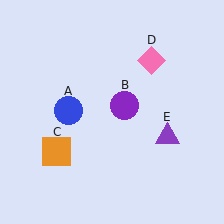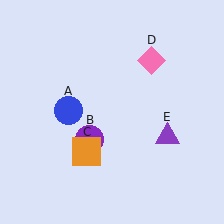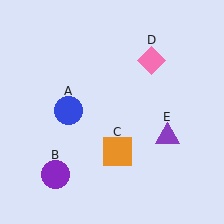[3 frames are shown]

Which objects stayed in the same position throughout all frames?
Blue circle (object A) and pink diamond (object D) and purple triangle (object E) remained stationary.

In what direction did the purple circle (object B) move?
The purple circle (object B) moved down and to the left.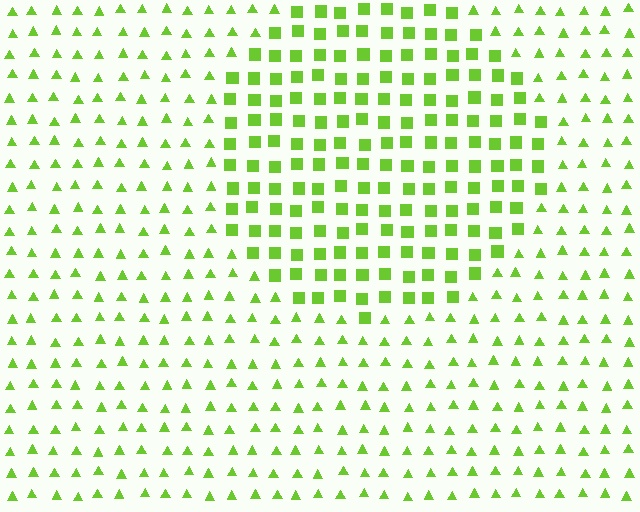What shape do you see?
I see a circle.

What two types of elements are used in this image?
The image uses squares inside the circle region and triangles outside it.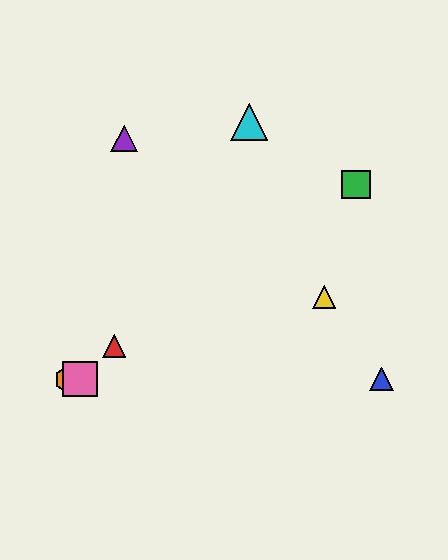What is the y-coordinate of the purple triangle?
The purple triangle is at y≈138.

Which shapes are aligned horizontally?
The blue triangle, the orange hexagon, the pink square are aligned horizontally.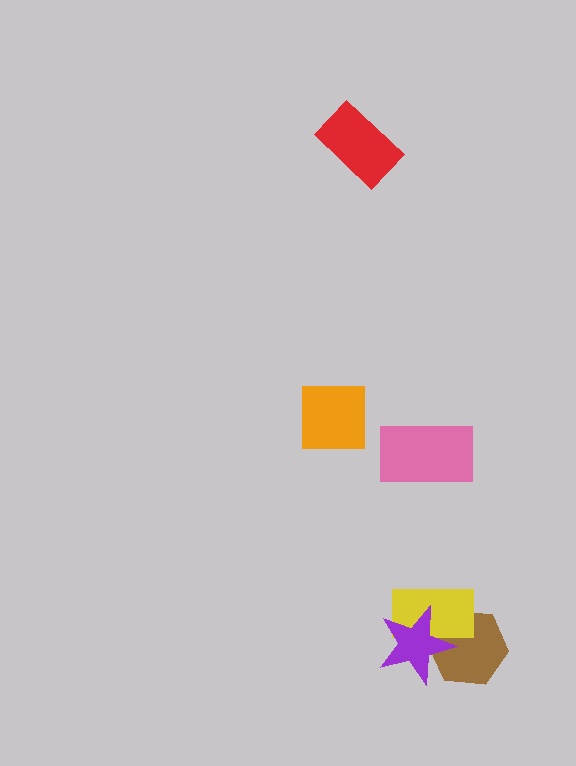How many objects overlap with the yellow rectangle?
2 objects overlap with the yellow rectangle.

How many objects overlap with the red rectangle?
0 objects overlap with the red rectangle.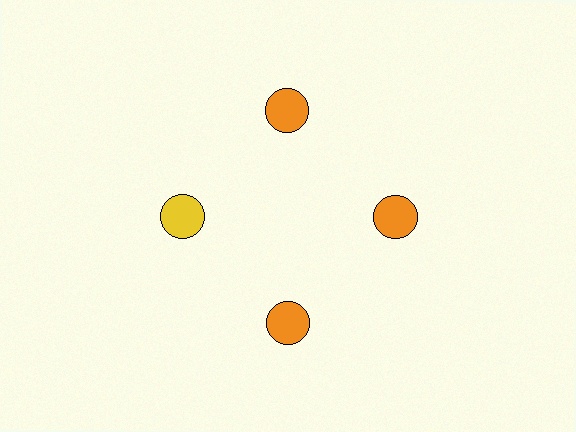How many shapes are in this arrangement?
There are 4 shapes arranged in a ring pattern.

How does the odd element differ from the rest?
It has a different color: yellow instead of orange.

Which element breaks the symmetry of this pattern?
The yellow circle at roughly the 9 o'clock position breaks the symmetry. All other shapes are orange circles.